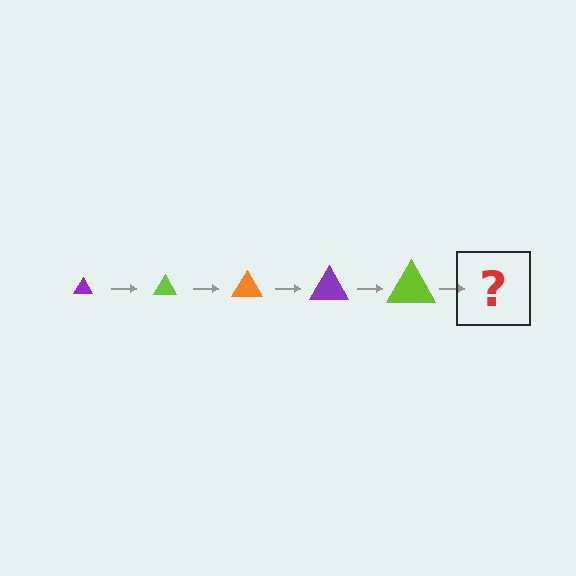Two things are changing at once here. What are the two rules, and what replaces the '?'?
The two rules are that the triangle grows larger each step and the color cycles through purple, lime, and orange. The '?' should be an orange triangle, larger than the previous one.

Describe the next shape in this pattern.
It should be an orange triangle, larger than the previous one.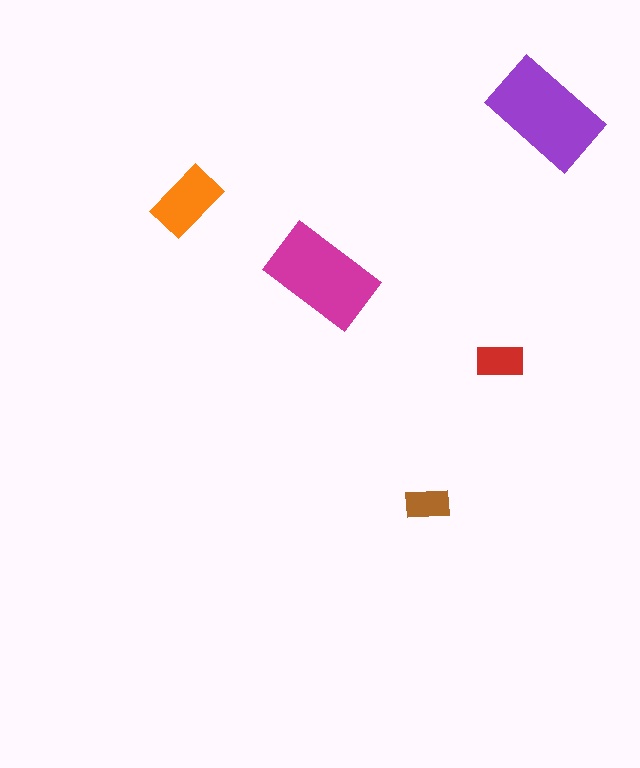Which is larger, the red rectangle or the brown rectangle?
The red one.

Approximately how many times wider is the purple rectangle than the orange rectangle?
About 1.5 times wider.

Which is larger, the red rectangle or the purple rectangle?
The purple one.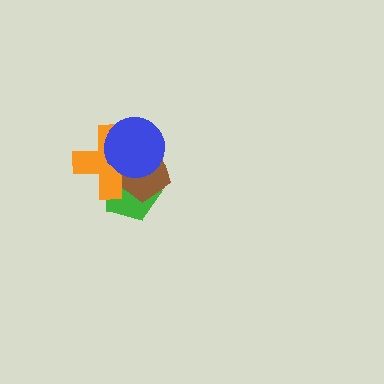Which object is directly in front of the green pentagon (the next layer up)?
The brown pentagon is directly in front of the green pentagon.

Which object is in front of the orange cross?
The blue circle is in front of the orange cross.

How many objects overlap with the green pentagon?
3 objects overlap with the green pentagon.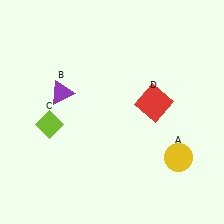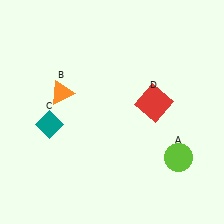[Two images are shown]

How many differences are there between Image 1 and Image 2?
There are 3 differences between the two images.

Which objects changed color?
A changed from yellow to lime. B changed from purple to orange. C changed from lime to teal.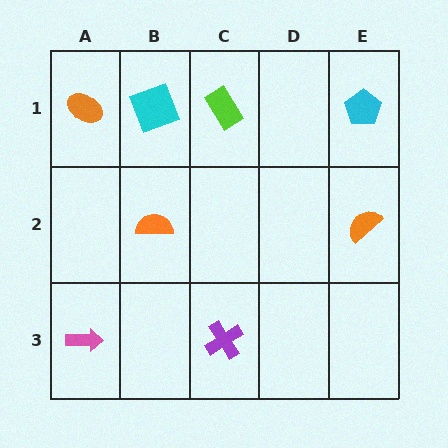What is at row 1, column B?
A cyan square.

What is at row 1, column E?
A cyan pentagon.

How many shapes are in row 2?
2 shapes.